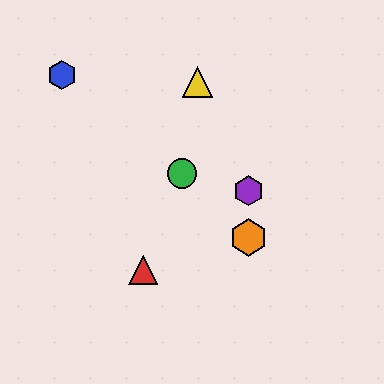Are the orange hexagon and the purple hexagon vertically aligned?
Yes, both are at x≈249.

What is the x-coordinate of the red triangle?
The red triangle is at x≈143.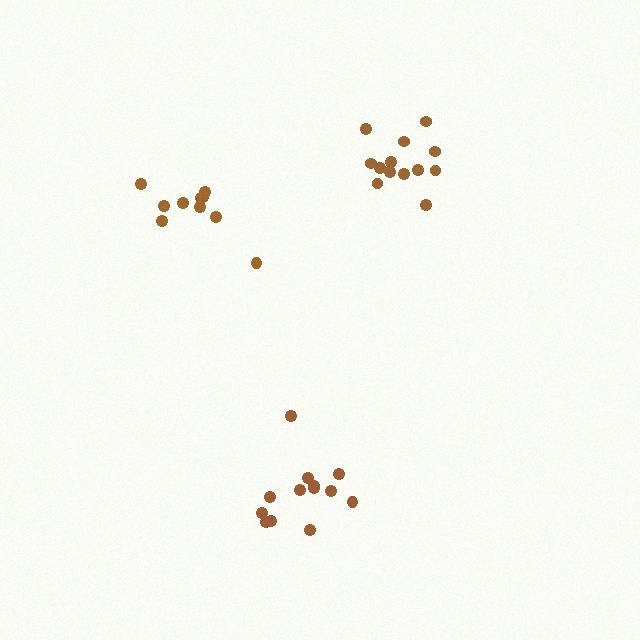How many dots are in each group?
Group 1: 13 dots, Group 2: 13 dots, Group 3: 10 dots (36 total).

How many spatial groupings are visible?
There are 3 spatial groupings.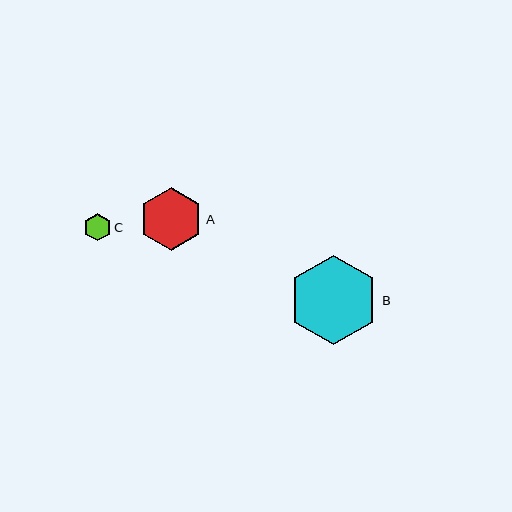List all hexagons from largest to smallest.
From largest to smallest: B, A, C.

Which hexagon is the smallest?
Hexagon C is the smallest with a size of approximately 27 pixels.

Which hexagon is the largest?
Hexagon B is the largest with a size of approximately 90 pixels.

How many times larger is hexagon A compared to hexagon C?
Hexagon A is approximately 2.3 times the size of hexagon C.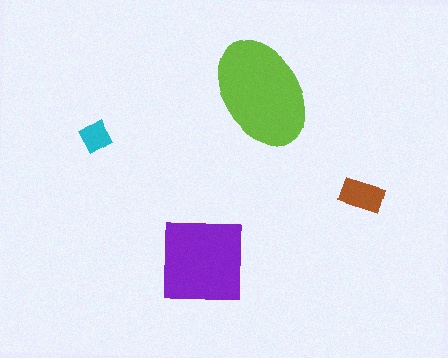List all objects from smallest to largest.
The cyan diamond, the brown rectangle, the purple square, the lime ellipse.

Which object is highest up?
The lime ellipse is topmost.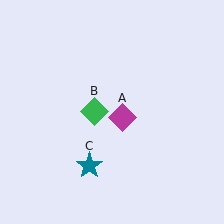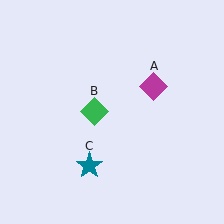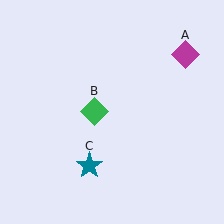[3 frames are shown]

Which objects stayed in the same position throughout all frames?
Green diamond (object B) and teal star (object C) remained stationary.